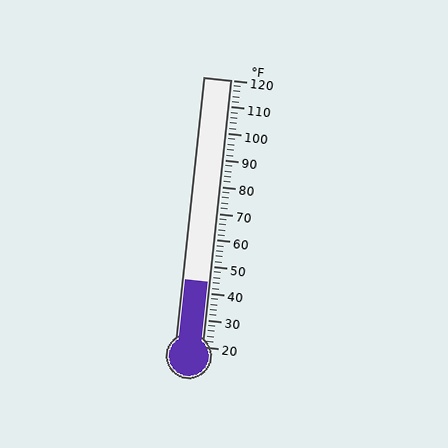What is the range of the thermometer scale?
The thermometer scale ranges from 20°F to 120°F.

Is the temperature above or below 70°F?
The temperature is below 70°F.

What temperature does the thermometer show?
The thermometer shows approximately 44°F.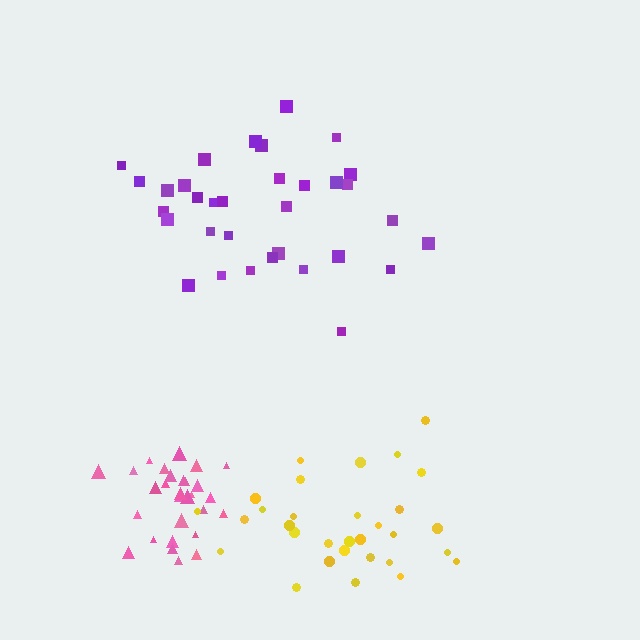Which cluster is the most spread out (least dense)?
Purple.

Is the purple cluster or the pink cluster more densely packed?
Pink.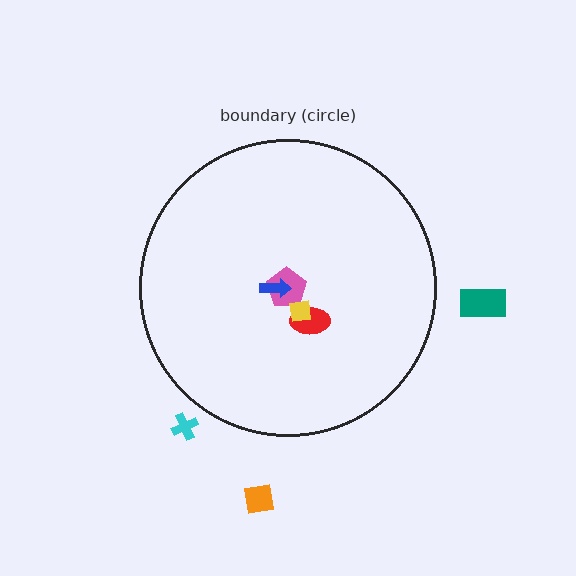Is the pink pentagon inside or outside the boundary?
Inside.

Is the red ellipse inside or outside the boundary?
Inside.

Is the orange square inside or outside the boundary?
Outside.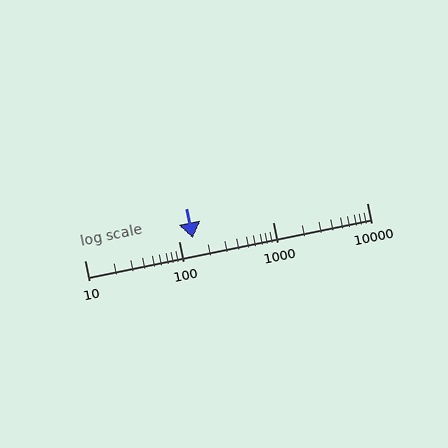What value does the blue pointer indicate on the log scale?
The pointer indicates approximately 140.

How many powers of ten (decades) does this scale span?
The scale spans 3 decades, from 10 to 10000.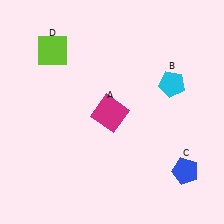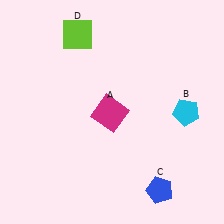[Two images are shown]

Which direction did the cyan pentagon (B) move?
The cyan pentagon (B) moved down.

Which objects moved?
The objects that moved are: the cyan pentagon (B), the blue pentagon (C), the lime square (D).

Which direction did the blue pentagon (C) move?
The blue pentagon (C) moved left.